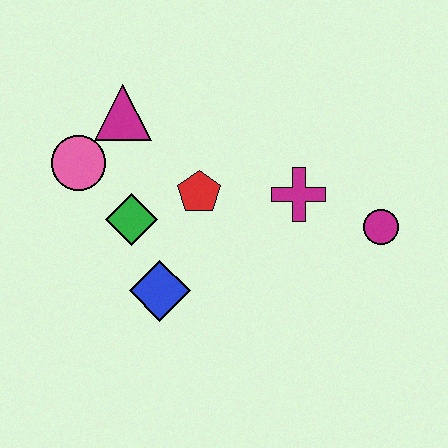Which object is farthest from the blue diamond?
The magenta circle is farthest from the blue diamond.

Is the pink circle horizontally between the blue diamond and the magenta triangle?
No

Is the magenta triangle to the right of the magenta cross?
No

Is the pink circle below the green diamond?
No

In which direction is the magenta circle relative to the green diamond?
The magenta circle is to the right of the green diamond.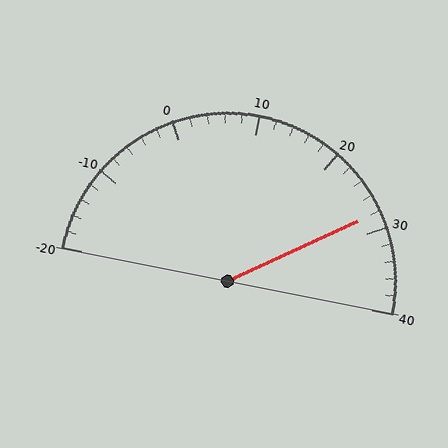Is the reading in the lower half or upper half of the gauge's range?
The reading is in the upper half of the range (-20 to 40).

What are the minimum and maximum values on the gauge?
The gauge ranges from -20 to 40.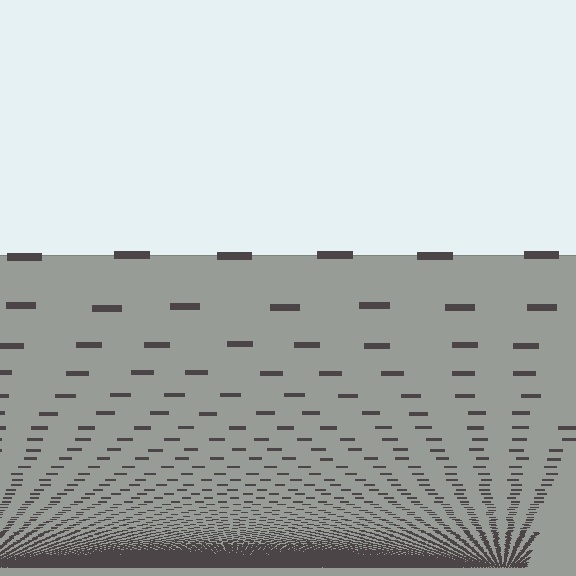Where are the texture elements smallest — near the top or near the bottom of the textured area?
Near the bottom.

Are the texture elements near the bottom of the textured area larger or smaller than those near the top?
Smaller. The gradient is inverted — elements near the bottom are smaller and denser.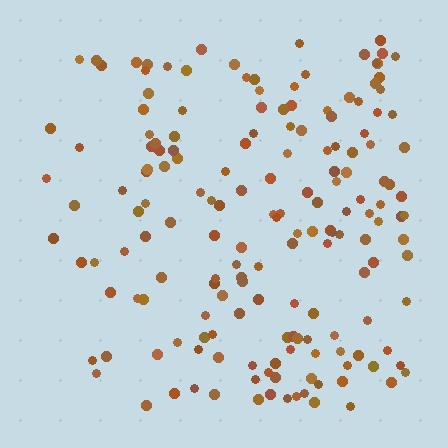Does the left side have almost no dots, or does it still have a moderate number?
Still a moderate number, just noticeably fewer than the right.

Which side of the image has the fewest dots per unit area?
The left.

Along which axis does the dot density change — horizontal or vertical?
Horizontal.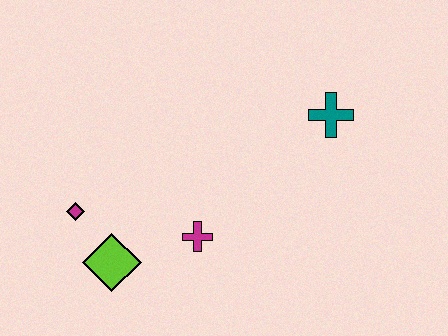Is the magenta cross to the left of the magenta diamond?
No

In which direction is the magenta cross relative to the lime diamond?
The magenta cross is to the right of the lime diamond.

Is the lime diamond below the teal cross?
Yes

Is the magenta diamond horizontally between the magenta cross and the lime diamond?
No